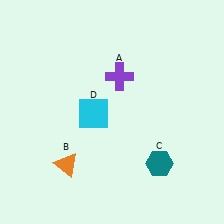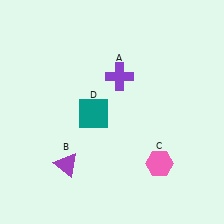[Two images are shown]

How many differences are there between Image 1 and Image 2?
There are 3 differences between the two images.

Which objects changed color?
B changed from orange to purple. C changed from teal to pink. D changed from cyan to teal.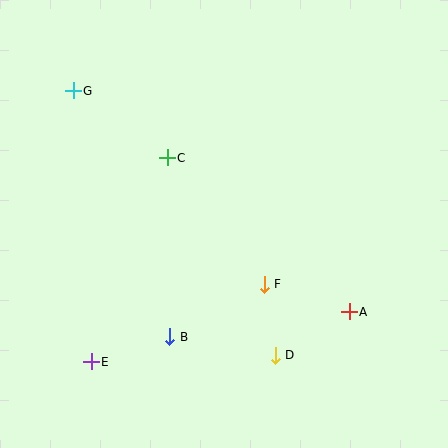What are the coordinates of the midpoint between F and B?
The midpoint between F and B is at (217, 310).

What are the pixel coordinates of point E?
Point E is at (91, 362).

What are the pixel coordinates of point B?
Point B is at (170, 337).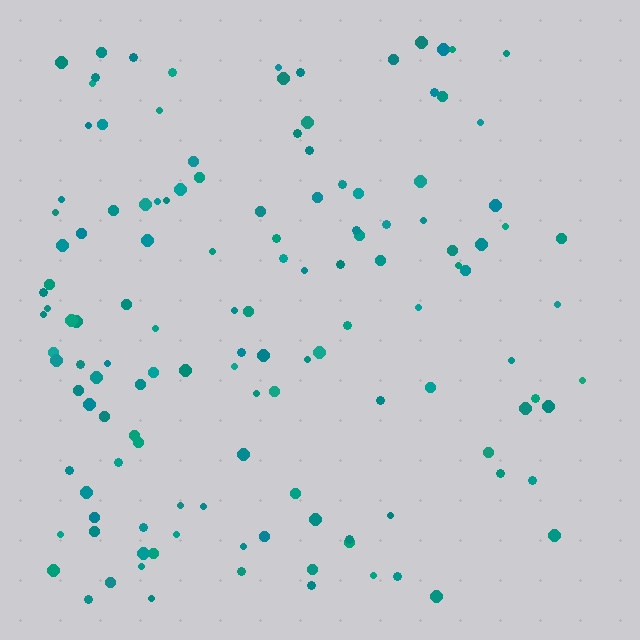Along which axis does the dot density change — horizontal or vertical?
Horizontal.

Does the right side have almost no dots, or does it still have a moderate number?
Still a moderate number, just noticeably fewer than the left.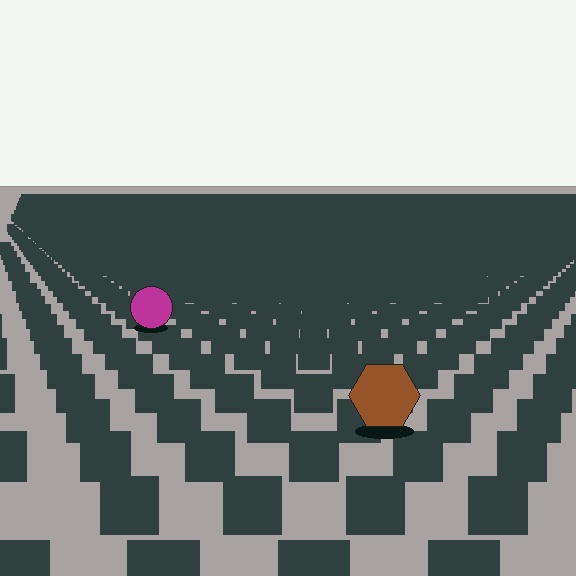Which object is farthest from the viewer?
The magenta circle is farthest from the viewer. It appears smaller and the ground texture around it is denser.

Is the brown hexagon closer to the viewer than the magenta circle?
Yes. The brown hexagon is closer — you can tell from the texture gradient: the ground texture is coarser near it.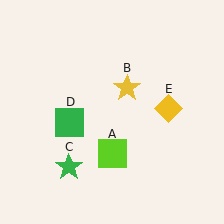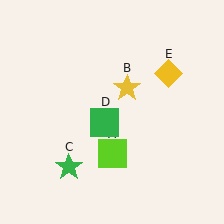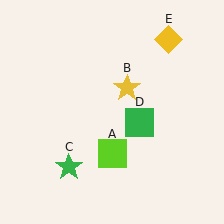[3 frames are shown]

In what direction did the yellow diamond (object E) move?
The yellow diamond (object E) moved up.